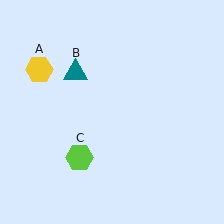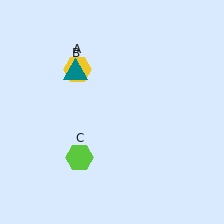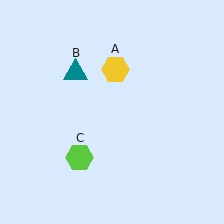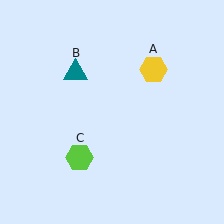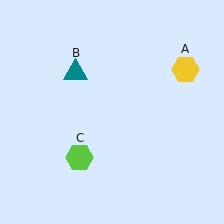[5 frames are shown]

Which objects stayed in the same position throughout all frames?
Teal triangle (object B) and lime hexagon (object C) remained stationary.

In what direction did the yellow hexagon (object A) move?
The yellow hexagon (object A) moved right.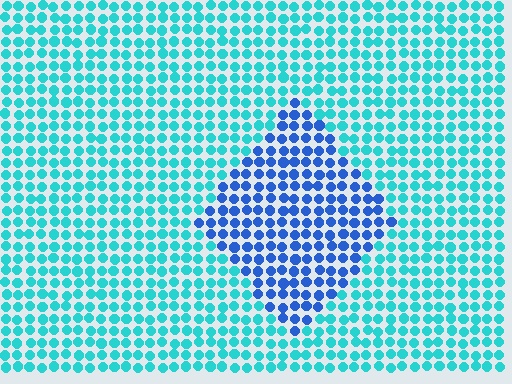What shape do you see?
I see a diamond.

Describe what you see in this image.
The image is filled with small cyan elements in a uniform arrangement. A diamond-shaped region is visible where the elements are tinted to a slightly different hue, forming a subtle color boundary.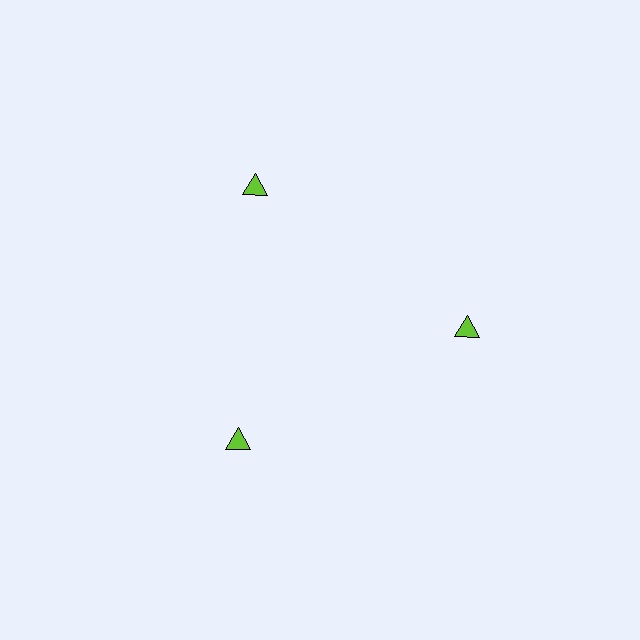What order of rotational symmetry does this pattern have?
This pattern has 3-fold rotational symmetry.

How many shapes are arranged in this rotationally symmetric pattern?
There are 3 shapes, arranged in 3 groups of 1.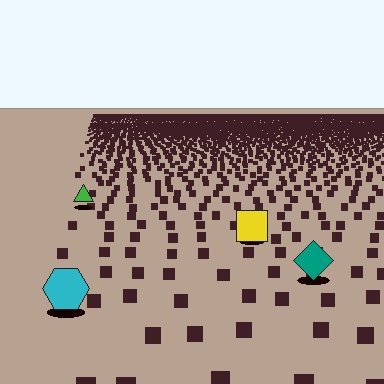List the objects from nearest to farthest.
From nearest to farthest: the cyan hexagon, the teal diamond, the yellow square, the green triangle.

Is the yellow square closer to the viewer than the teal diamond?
No. The teal diamond is closer — you can tell from the texture gradient: the ground texture is coarser near it.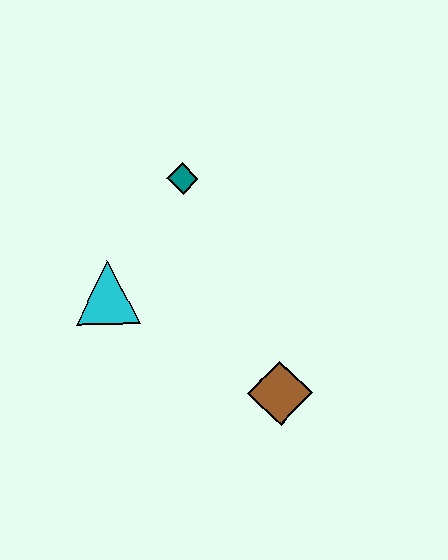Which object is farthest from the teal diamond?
The brown diamond is farthest from the teal diamond.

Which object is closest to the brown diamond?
The cyan triangle is closest to the brown diamond.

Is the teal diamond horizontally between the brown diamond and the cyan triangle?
Yes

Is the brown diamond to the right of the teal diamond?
Yes